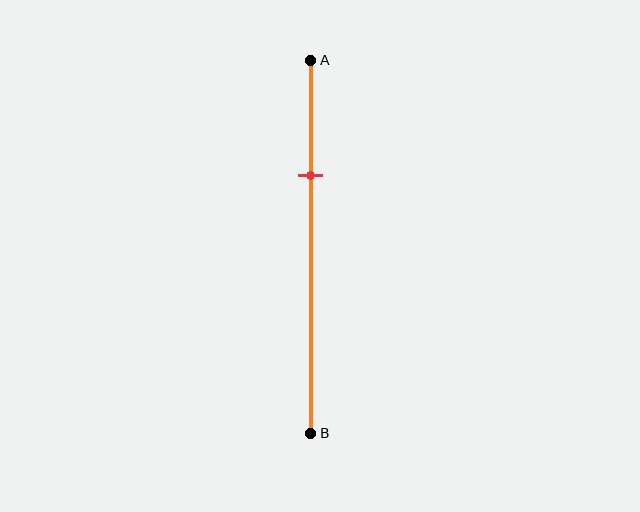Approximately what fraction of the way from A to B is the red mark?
The red mark is approximately 30% of the way from A to B.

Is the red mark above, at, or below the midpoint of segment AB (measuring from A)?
The red mark is above the midpoint of segment AB.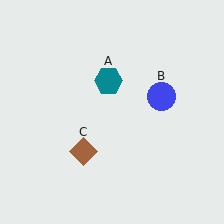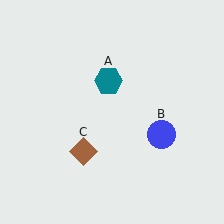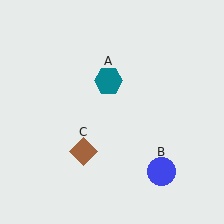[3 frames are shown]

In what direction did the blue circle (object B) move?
The blue circle (object B) moved down.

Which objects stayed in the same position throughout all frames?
Teal hexagon (object A) and brown diamond (object C) remained stationary.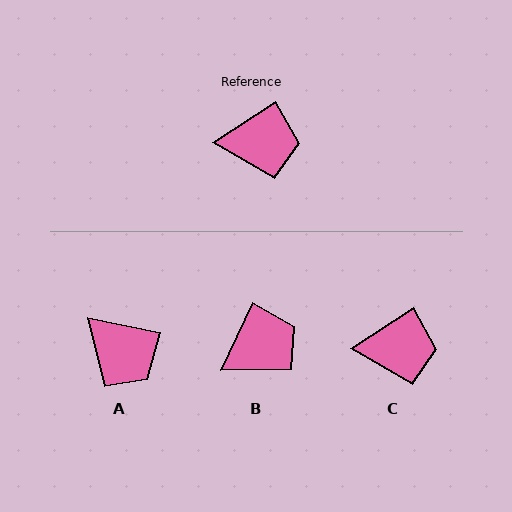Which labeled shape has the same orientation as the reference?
C.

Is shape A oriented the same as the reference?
No, it is off by about 45 degrees.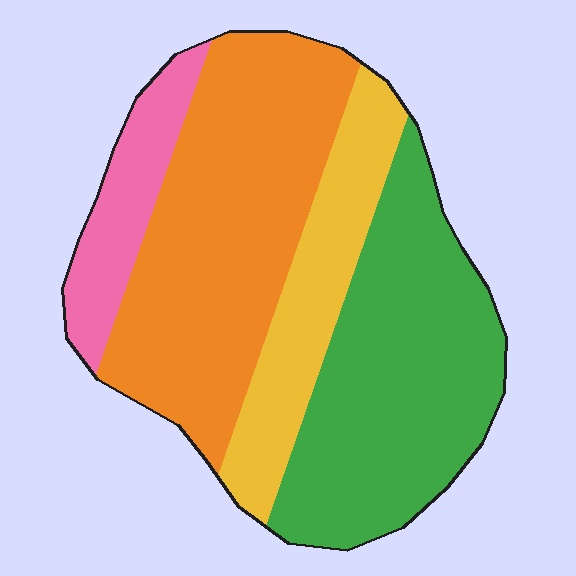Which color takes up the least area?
Pink, at roughly 10%.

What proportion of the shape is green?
Green covers about 35% of the shape.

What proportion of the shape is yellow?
Yellow takes up between a sixth and a third of the shape.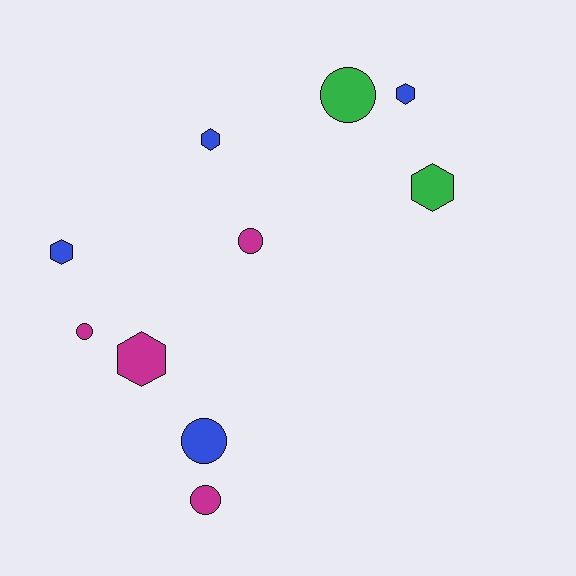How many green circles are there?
There is 1 green circle.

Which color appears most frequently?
Magenta, with 4 objects.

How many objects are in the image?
There are 10 objects.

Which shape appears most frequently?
Hexagon, with 5 objects.